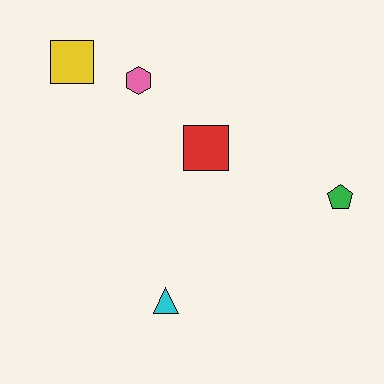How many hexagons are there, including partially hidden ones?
There is 1 hexagon.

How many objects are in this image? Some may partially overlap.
There are 5 objects.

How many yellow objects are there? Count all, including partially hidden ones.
There is 1 yellow object.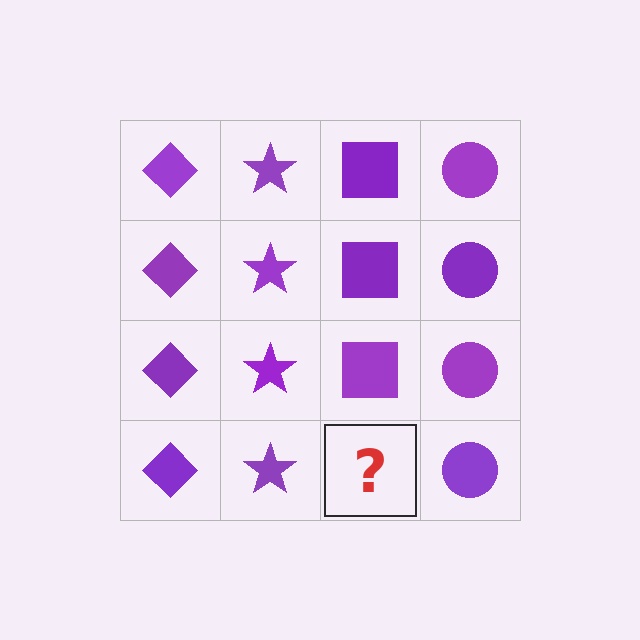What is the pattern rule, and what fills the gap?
The rule is that each column has a consistent shape. The gap should be filled with a purple square.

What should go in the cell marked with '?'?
The missing cell should contain a purple square.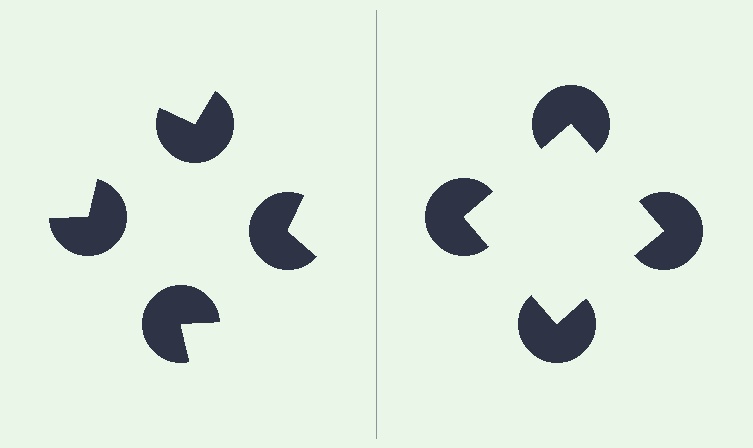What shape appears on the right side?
An illusory square.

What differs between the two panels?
The pac-man discs are positioned identically on both sides; only the wedge orientations differ. On the right they align to a square; on the left they are misaligned.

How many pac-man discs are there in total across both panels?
8 — 4 on each side.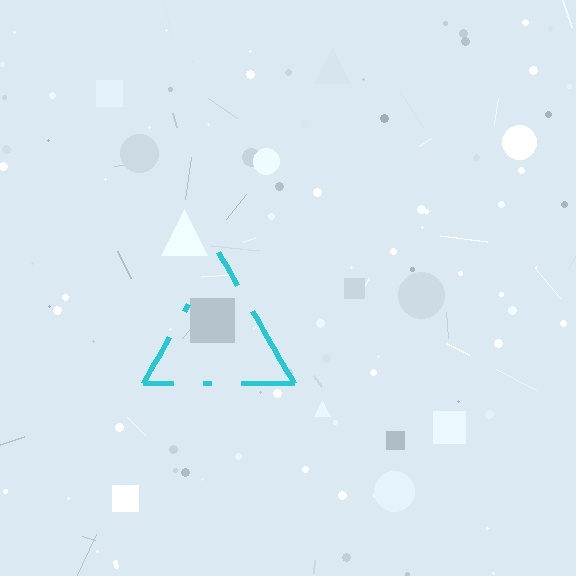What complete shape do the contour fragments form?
The contour fragments form a triangle.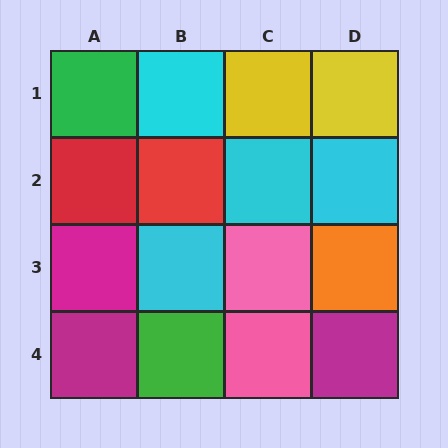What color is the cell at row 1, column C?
Yellow.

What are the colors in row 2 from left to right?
Red, red, cyan, cyan.